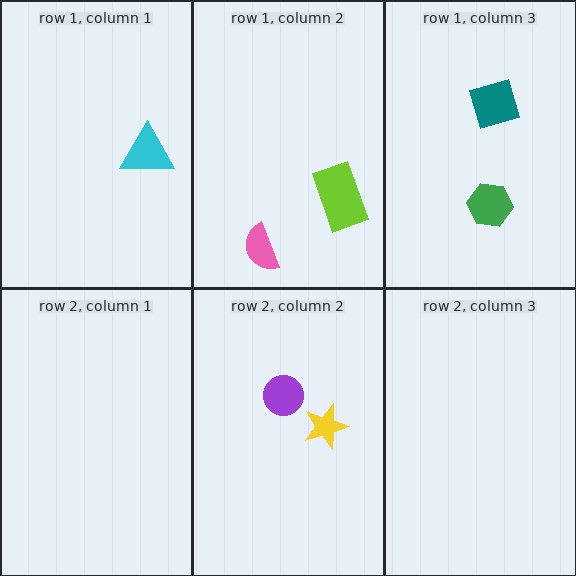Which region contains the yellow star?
The row 2, column 2 region.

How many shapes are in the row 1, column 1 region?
1.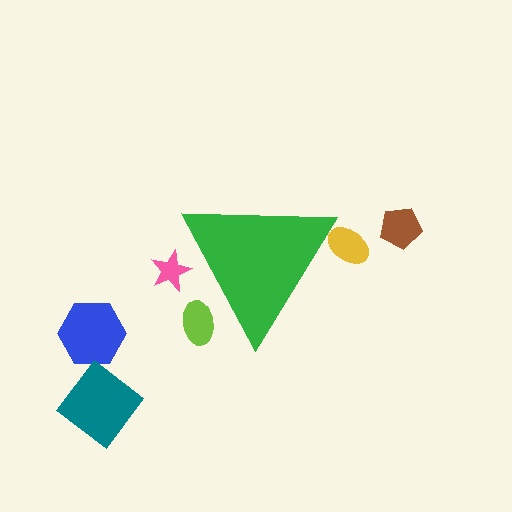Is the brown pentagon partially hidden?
No, the brown pentagon is fully visible.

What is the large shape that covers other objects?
A green triangle.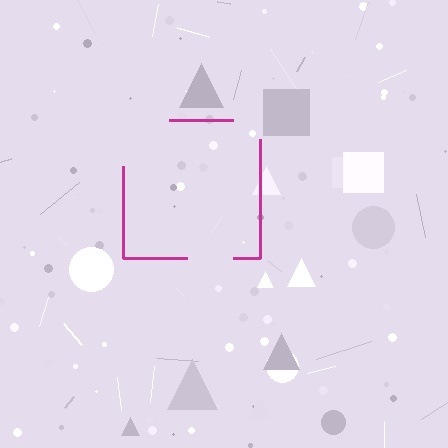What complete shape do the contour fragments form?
The contour fragments form a square.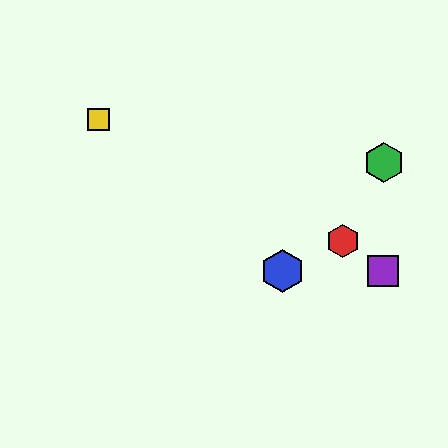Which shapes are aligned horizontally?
The blue hexagon, the purple square are aligned horizontally.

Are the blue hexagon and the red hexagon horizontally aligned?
No, the blue hexagon is at y≈271 and the red hexagon is at y≈241.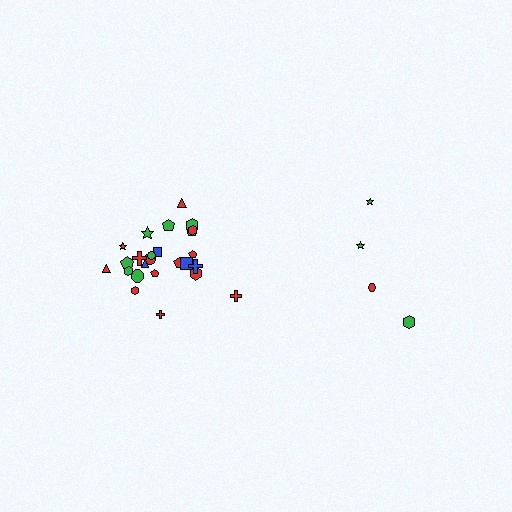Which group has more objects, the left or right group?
The left group.